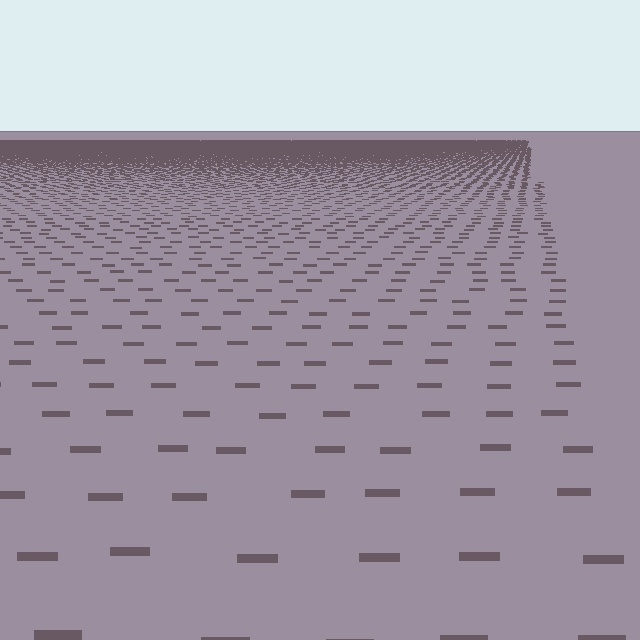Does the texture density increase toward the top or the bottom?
Density increases toward the top.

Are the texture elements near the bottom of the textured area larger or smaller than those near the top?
Larger. Near the bottom, elements are closer to the viewer and appear at a bigger on-screen size.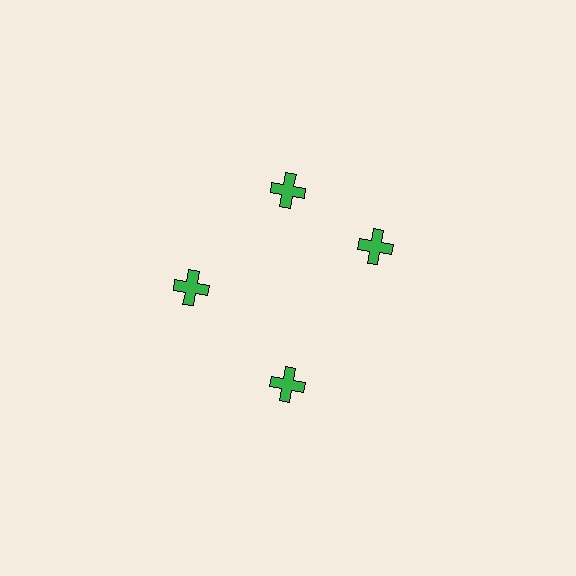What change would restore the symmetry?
The symmetry would be restored by rotating it back into even spacing with its neighbors so that all 4 crosses sit at equal angles and equal distance from the center.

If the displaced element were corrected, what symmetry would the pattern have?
It would have 4-fold rotational symmetry — the pattern would map onto itself every 90 degrees.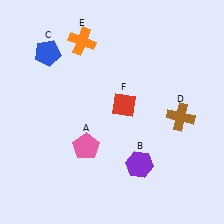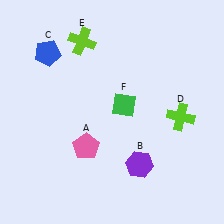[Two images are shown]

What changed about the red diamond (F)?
In Image 1, F is red. In Image 2, it changed to green.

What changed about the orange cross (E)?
In Image 1, E is orange. In Image 2, it changed to lime.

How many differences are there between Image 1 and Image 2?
There are 3 differences between the two images.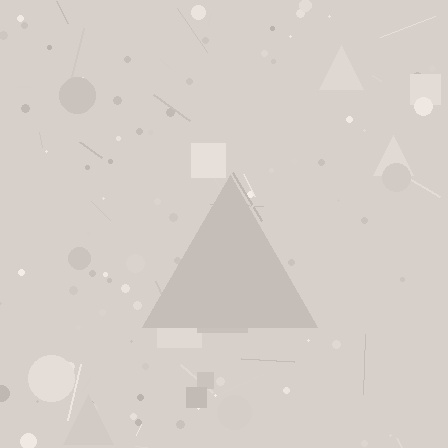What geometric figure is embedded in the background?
A triangle is embedded in the background.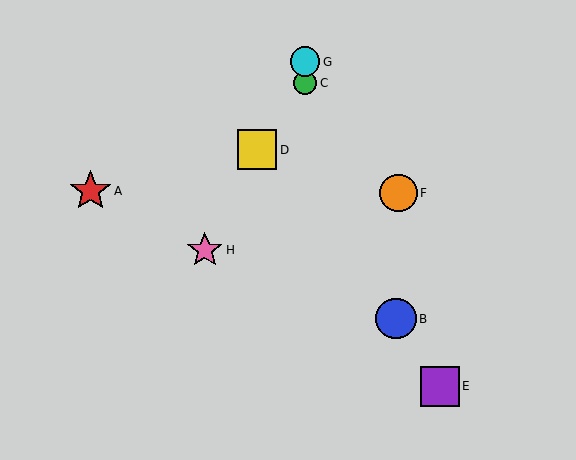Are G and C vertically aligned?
Yes, both are at x≈305.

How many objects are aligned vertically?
2 objects (C, G) are aligned vertically.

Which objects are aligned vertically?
Objects C, G are aligned vertically.